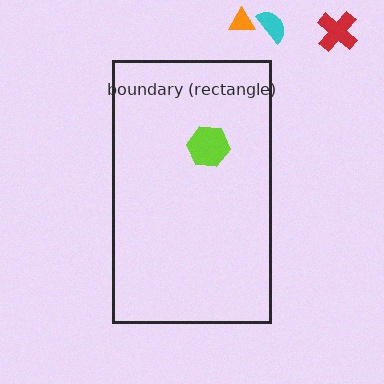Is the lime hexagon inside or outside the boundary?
Inside.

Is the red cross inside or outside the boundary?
Outside.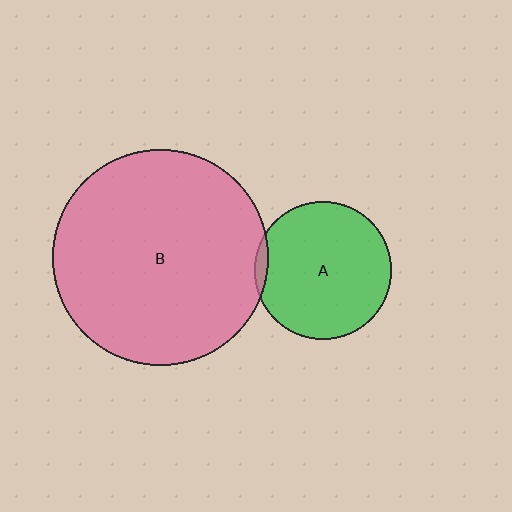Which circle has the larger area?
Circle B (pink).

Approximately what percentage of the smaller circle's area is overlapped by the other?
Approximately 5%.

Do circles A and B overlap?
Yes.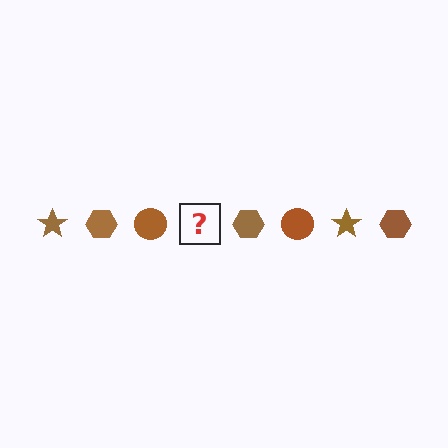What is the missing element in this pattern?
The missing element is a brown star.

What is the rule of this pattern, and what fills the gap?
The rule is that the pattern cycles through star, hexagon, circle shapes in brown. The gap should be filled with a brown star.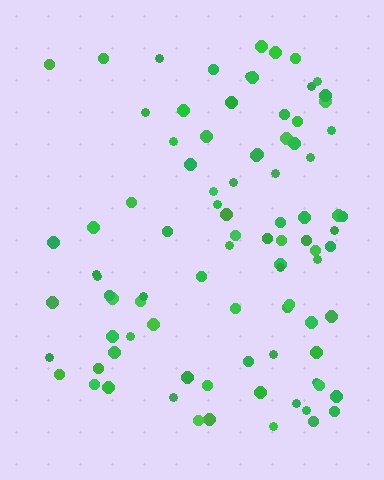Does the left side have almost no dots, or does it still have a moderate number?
Still a moderate number, just noticeably fewer than the right.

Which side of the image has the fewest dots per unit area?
The left.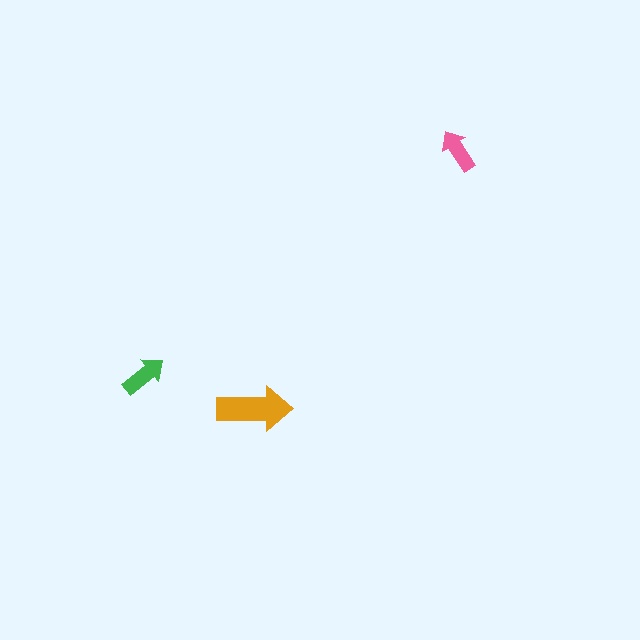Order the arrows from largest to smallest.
the orange one, the green one, the pink one.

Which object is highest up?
The pink arrow is topmost.